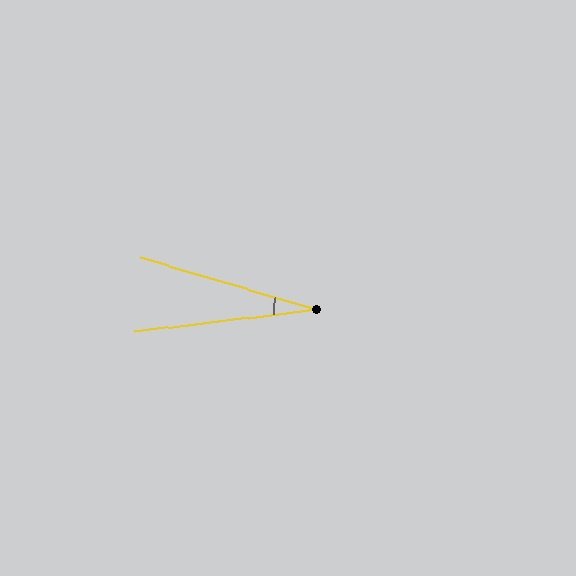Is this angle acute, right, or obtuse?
It is acute.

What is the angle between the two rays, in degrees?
Approximately 24 degrees.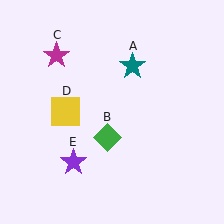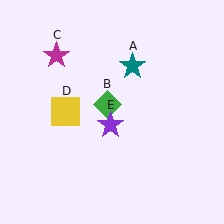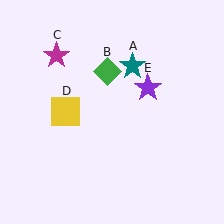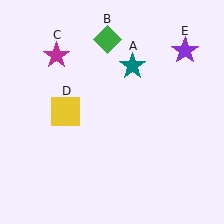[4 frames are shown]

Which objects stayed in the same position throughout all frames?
Teal star (object A) and magenta star (object C) and yellow square (object D) remained stationary.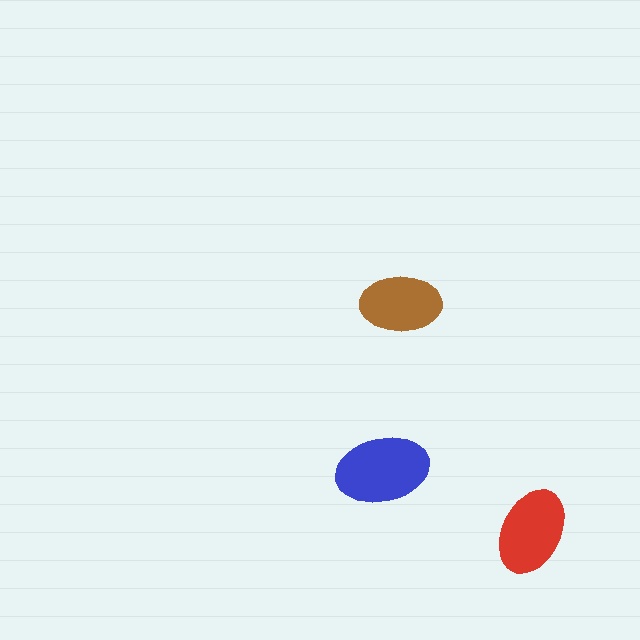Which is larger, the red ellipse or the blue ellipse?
The blue one.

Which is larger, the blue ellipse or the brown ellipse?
The blue one.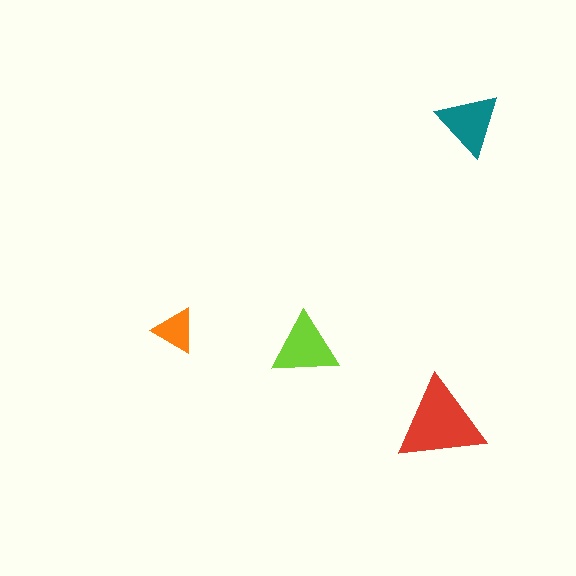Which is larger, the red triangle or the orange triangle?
The red one.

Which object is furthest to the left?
The orange triangle is leftmost.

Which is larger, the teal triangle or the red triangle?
The red one.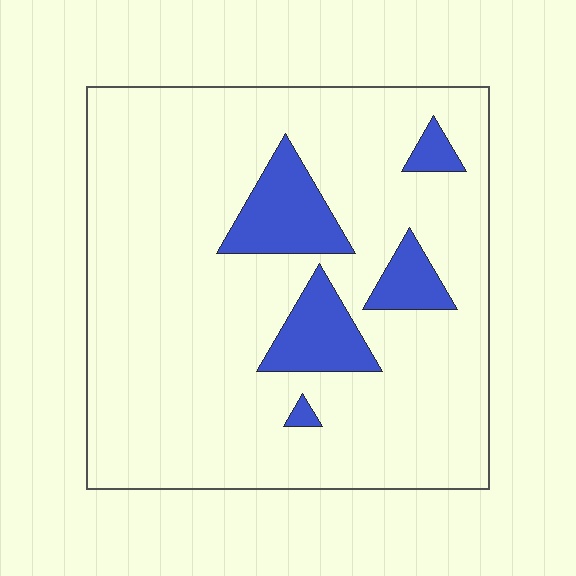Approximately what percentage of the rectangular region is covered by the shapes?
Approximately 15%.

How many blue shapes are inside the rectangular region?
5.